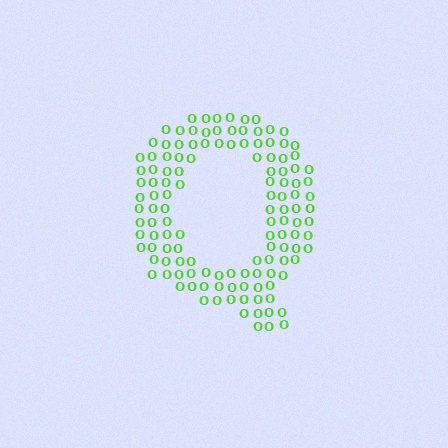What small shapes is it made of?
It is made of small letter O's.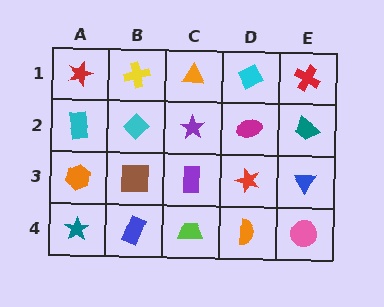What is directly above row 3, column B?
A cyan diamond.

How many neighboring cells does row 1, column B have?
3.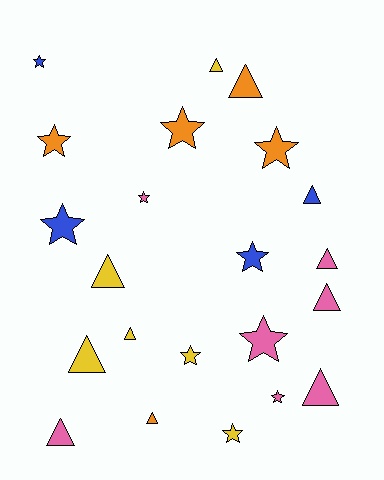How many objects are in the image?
There are 22 objects.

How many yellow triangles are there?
There are 4 yellow triangles.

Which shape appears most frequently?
Star, with 11 objects.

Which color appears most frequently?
Pink, with 7 objects.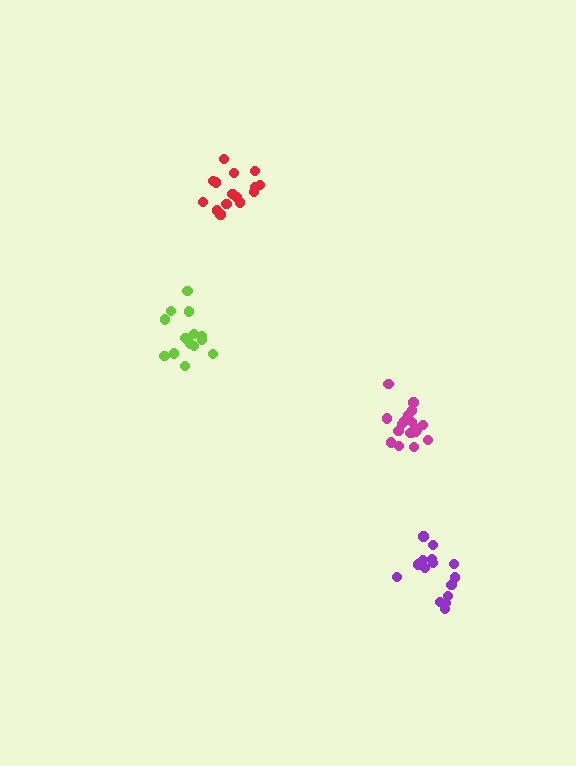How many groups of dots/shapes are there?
There are 4 groups.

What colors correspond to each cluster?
The clusters are colored: magenta, lime, red, purple.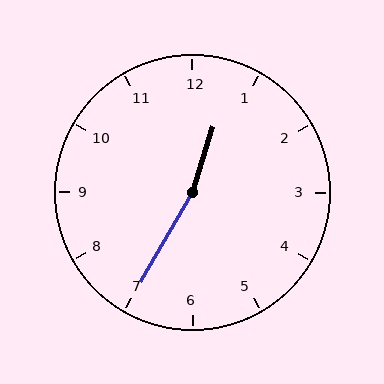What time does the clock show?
12:35.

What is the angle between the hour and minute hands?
Approximately 168 degrees.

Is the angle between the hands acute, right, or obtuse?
It is obtuse.